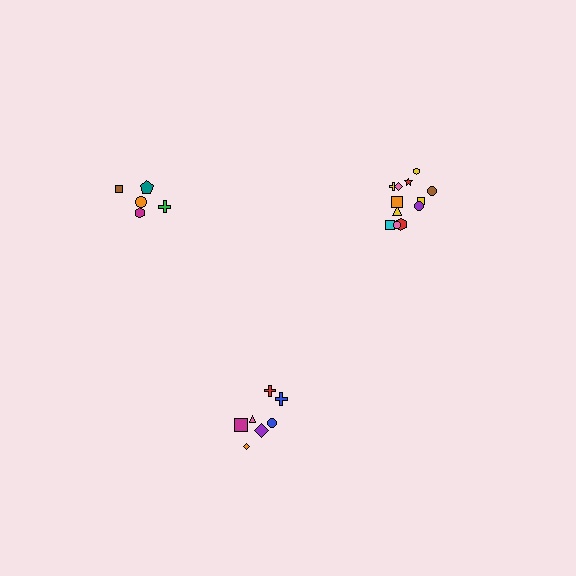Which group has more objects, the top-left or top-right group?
The top-right group.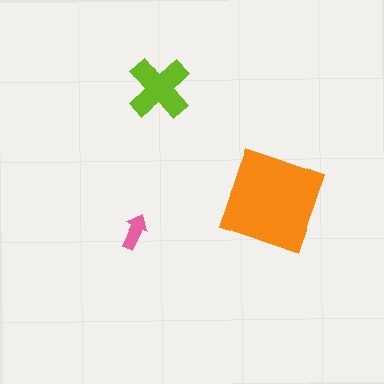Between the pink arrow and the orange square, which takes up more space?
The orange square.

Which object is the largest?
The orange square.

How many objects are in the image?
There are 3 objects in the image.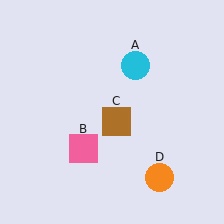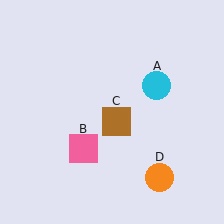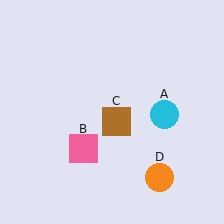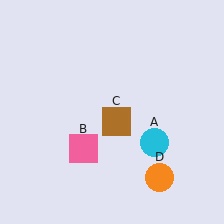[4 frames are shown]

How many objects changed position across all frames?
1 object changed position: cyan circle (object A).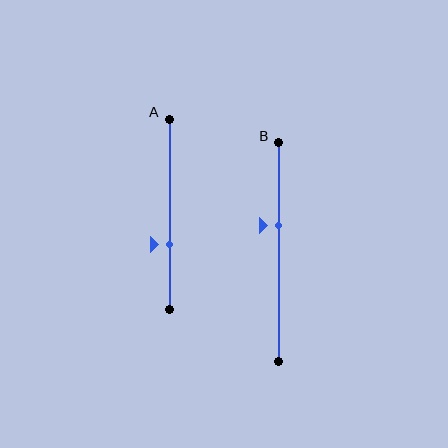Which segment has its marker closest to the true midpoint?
Segment B has its marker closest to the true midpoint.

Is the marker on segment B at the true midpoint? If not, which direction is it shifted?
No, the marker on segment B is shifted upward by about 12% of the segment length.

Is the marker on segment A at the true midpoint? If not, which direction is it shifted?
No, the marker on segment A is shifted downward by about 16% of the segment length.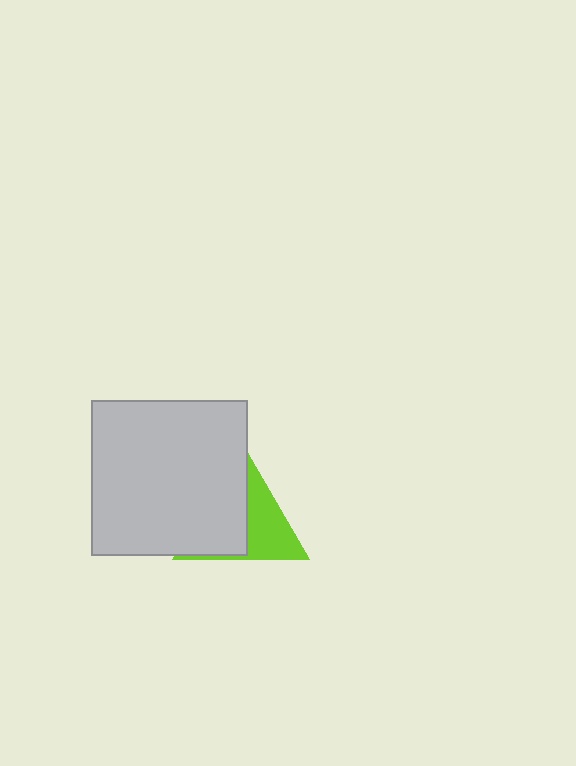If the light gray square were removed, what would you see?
You would see the complete lime triangle.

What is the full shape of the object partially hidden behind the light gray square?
The partially hidden object is a lime triangle.